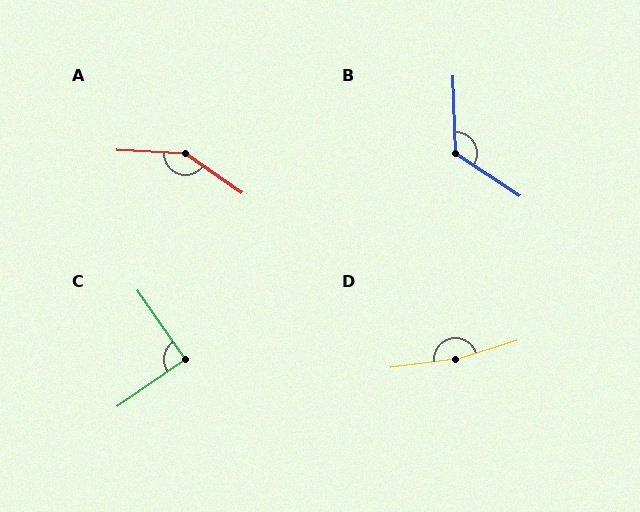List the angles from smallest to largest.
C (90°), B (126°), A (148°), D (170°).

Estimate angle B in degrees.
Approximately 126 degrees.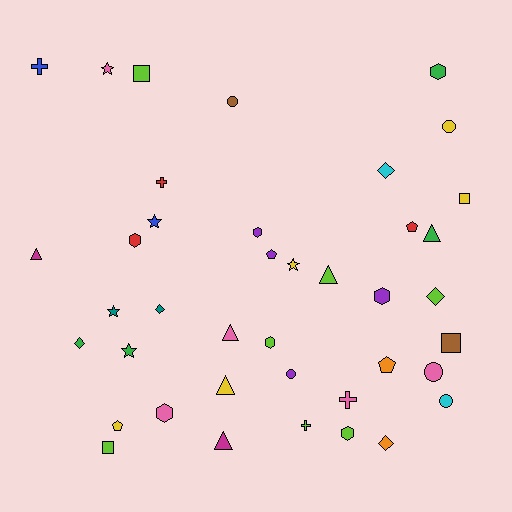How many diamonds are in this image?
There are 5 diamonds.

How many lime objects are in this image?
There are 7 lime objects.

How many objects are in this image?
There are 40 objects.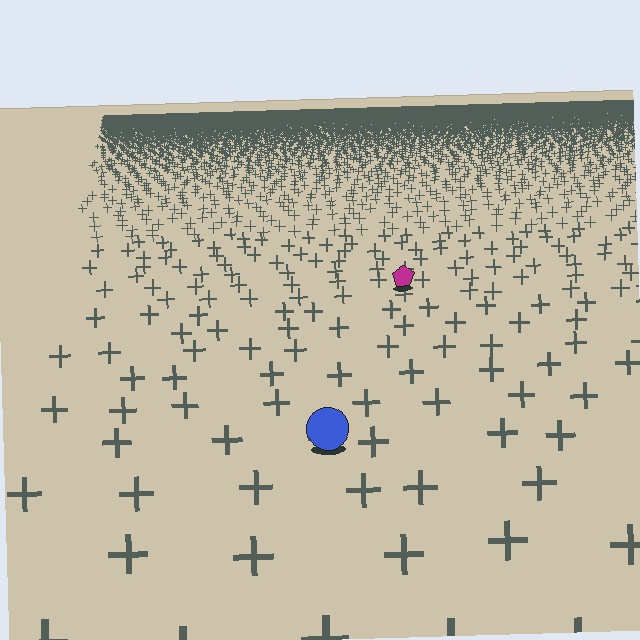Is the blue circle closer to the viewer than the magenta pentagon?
Yes. The blue circle is closer — you can tell from the texture gradient: the ground texture is coarser near it.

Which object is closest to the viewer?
The blue circle is closest. The texture marks near it are larger and more spread out.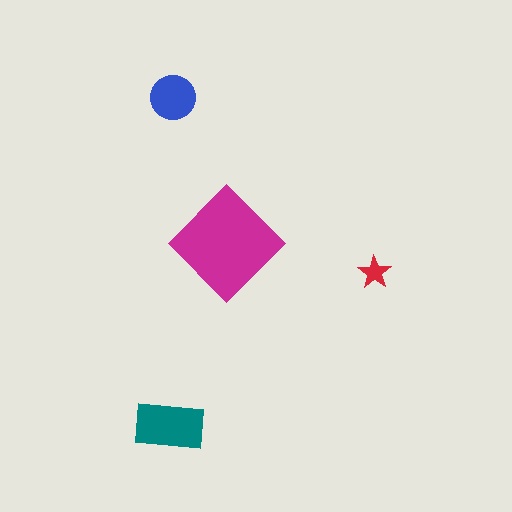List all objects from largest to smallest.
The magenta diamond, the teal rectangle, the blue circle, the red star.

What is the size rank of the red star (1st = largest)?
4th.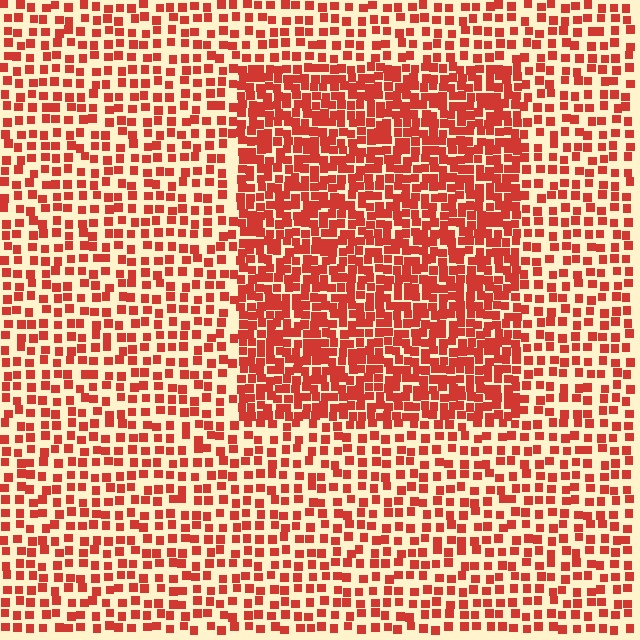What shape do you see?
I see a rectangle.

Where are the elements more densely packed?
The elements are more densely packed inside the rectangle boundary.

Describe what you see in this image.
The image contains small red elements arranged at two different densities. A rectangle-shaped region is visible where the elements are more densely packed than the surrounding area.